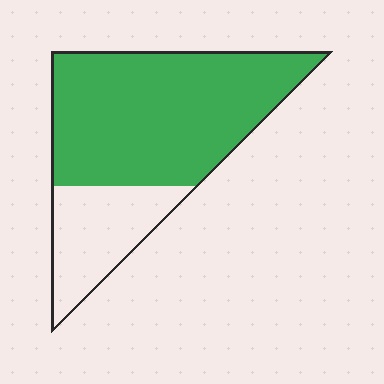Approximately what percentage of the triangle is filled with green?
Approximately 75%.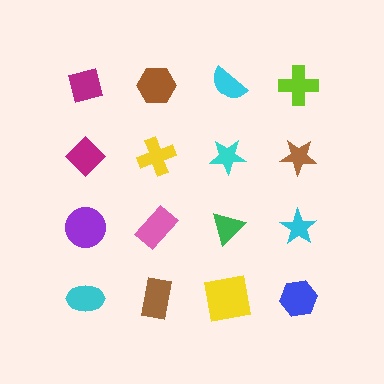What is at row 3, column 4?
A cyan star.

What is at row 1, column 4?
A lime cross.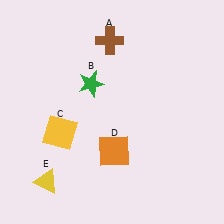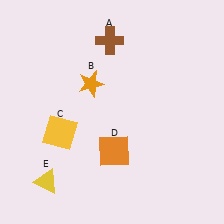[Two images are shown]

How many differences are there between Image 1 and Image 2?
There is 1 difference between the two images.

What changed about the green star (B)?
In Image 1, B is green. In Image 2, it changed to orange.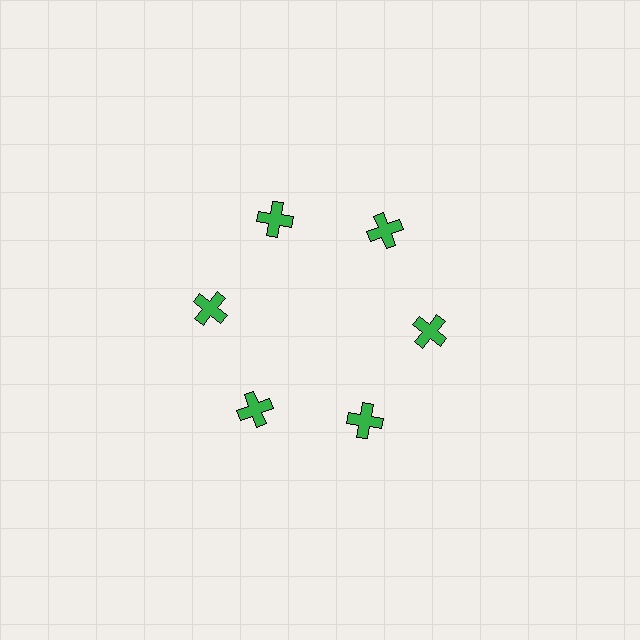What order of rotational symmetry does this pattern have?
This pattern has 6-fold rotational symmetry.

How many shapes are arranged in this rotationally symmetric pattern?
There are 6 shapes, arranged in 6 groups of 1.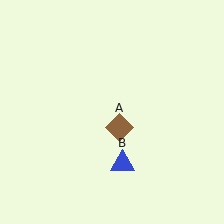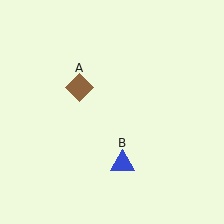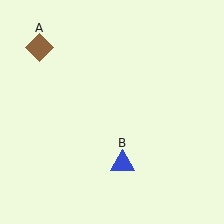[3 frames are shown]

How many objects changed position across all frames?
1 object changed position: brown diamond (object A).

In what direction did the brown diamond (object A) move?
The brown diamond (object A) moved up and to the left.